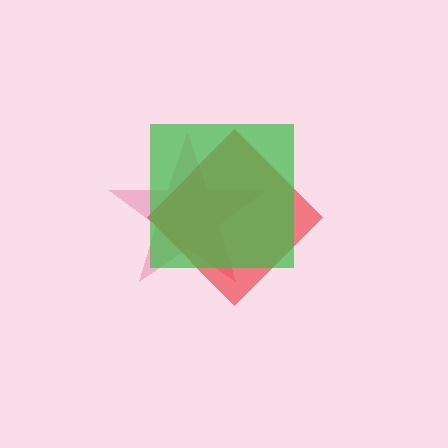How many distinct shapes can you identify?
There are 3 distinct shapes: a pink star, a red diamond, a green square.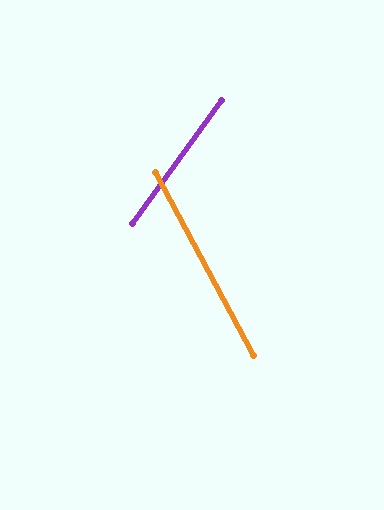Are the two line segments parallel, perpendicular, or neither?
Neither parallel nor perpendicular — they differ by about 64°.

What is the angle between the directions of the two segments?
Approximately 64 degrees.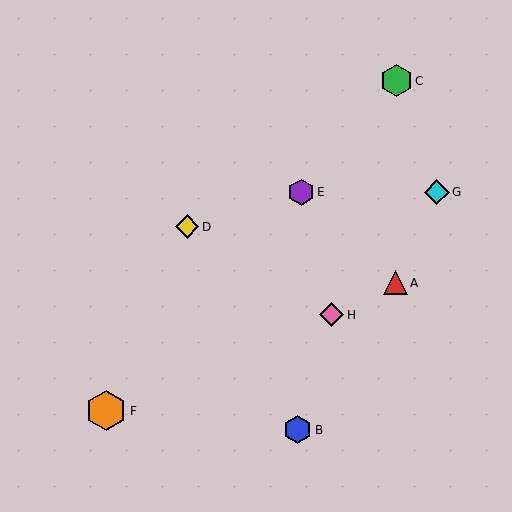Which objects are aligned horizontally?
Objects E, G are aligned horizontally.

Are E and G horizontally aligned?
Yes, both are at y≈192.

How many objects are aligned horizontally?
2 objects (E, G) are aligned horizontally.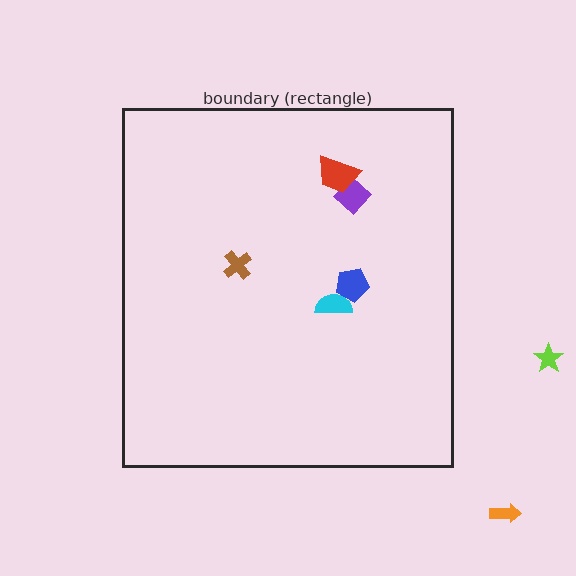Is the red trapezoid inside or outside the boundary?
Inside.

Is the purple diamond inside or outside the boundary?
Inside.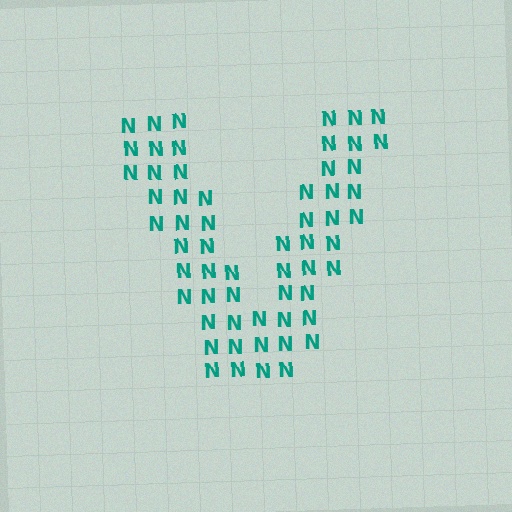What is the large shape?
The large shape is the letter V.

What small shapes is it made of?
It is made of small letter N's.